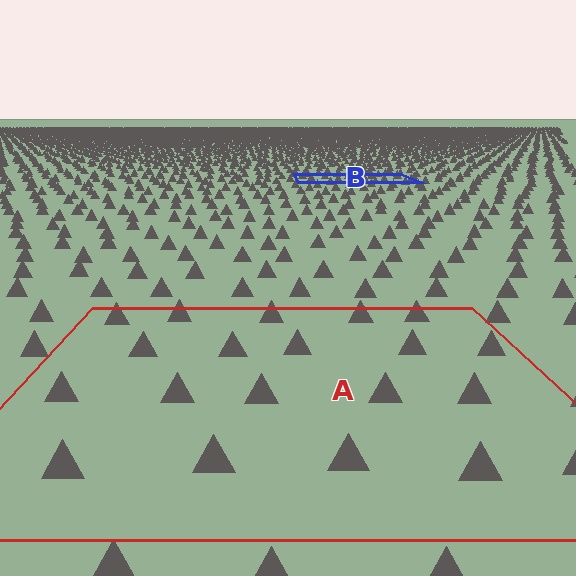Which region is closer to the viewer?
Region A is closer. The texture elements there are larger and more spread out.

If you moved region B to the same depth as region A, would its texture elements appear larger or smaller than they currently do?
They would appear larger. At a closer depth, the same texture elements are projected at a bigger on-screen size.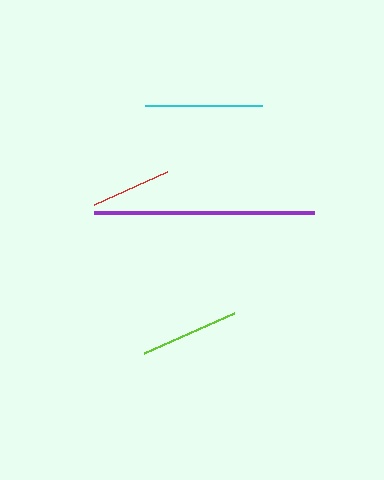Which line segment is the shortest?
The red line is the shortest at approximately 80 pixels.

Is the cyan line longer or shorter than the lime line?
The cyan line is longer than the lime line.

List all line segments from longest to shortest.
From longest to shortest: purple, cyan, lime, red.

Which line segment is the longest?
The purple line is the longest at approximately 220 pixels.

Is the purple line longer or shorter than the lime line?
The purple line is longer than the lime line.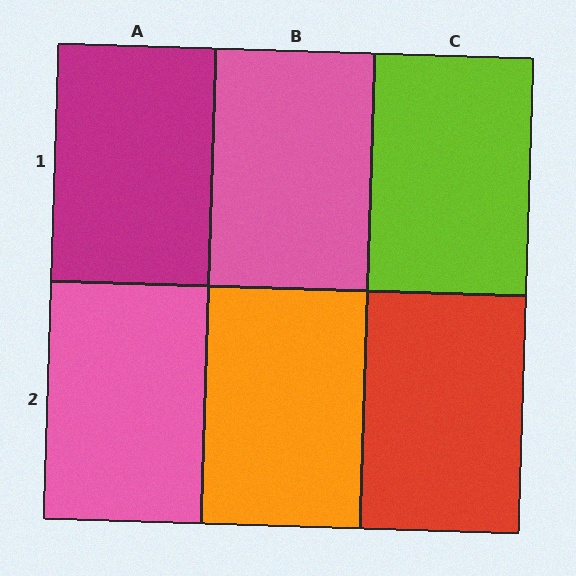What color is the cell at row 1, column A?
Magenta.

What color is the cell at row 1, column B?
Pink.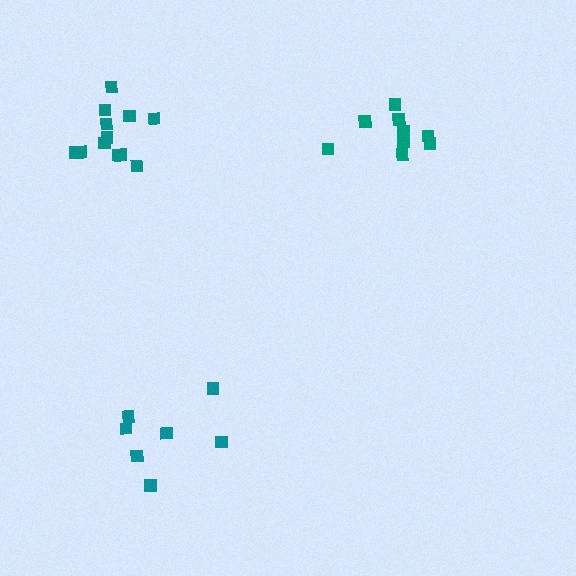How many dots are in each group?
Group 1: 7 dots, Group 2: 12 dots, Group 3: 9 dots (28 total).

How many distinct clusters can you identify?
There are 3 distinct clusters.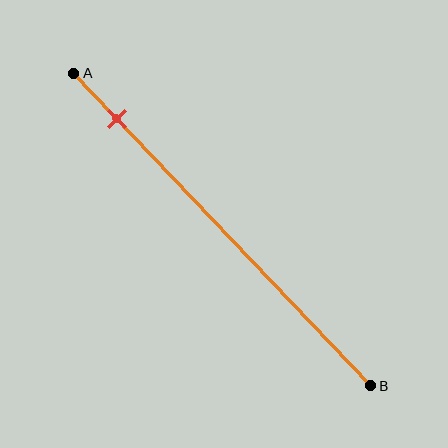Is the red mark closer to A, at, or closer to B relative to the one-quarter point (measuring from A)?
The red mark is closer to point A than the one-quarter point of segment AB.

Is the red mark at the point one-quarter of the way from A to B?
No, the mark is at about 15% from A, not at the 25% one-quarter point.